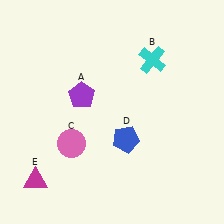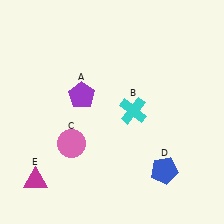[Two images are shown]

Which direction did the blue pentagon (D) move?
The blue pentagon (D) moved right.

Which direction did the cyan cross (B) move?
The cyan cross (B) moved down.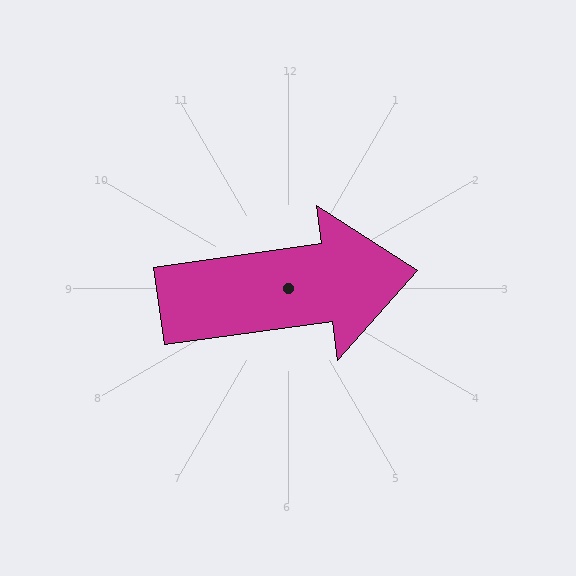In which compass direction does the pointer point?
East.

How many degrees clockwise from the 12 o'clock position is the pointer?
Approximately 82 degrees.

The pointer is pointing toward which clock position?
Roughly 3 o'clock.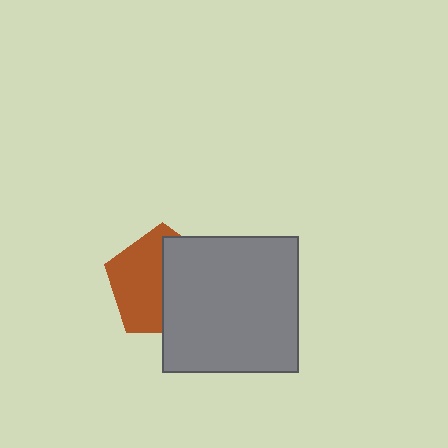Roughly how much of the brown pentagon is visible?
About half of it is visible (roughly 50%).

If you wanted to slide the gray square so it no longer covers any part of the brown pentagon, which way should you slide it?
Slide it right — that is the most direct way to separate the two shapes.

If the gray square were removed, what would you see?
You would see the complete brown pentagon.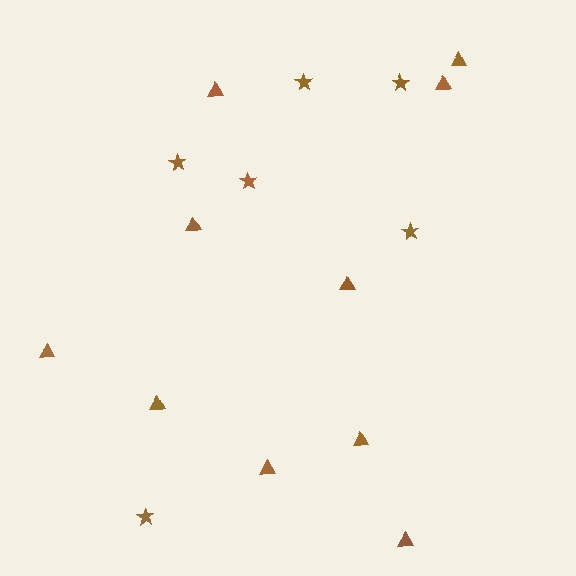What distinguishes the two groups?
There are 2 groups: one group of stars (6) and one group of triangles (10).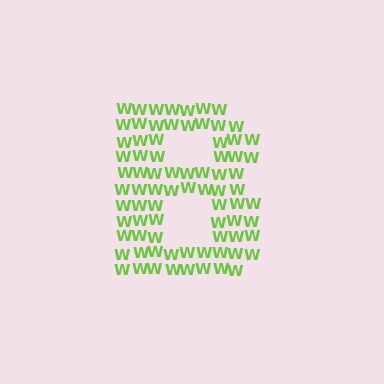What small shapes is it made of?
It is made of small letter W's.